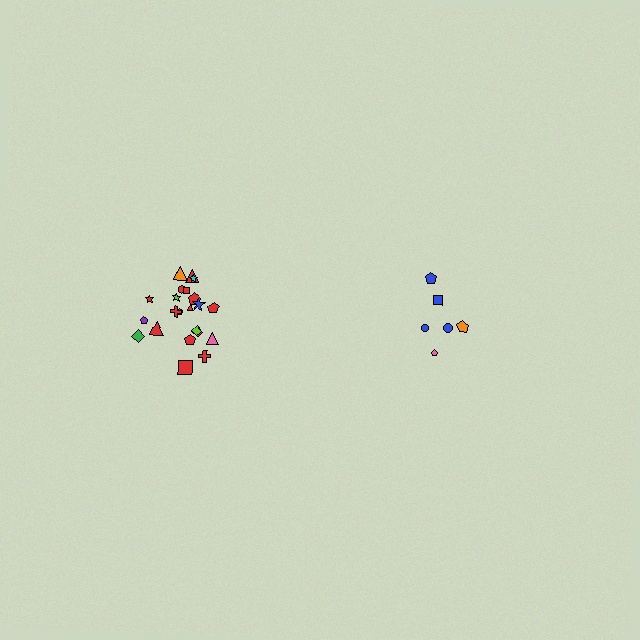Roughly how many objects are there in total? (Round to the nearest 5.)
Roughly 30 objects in total.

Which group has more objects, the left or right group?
The left group.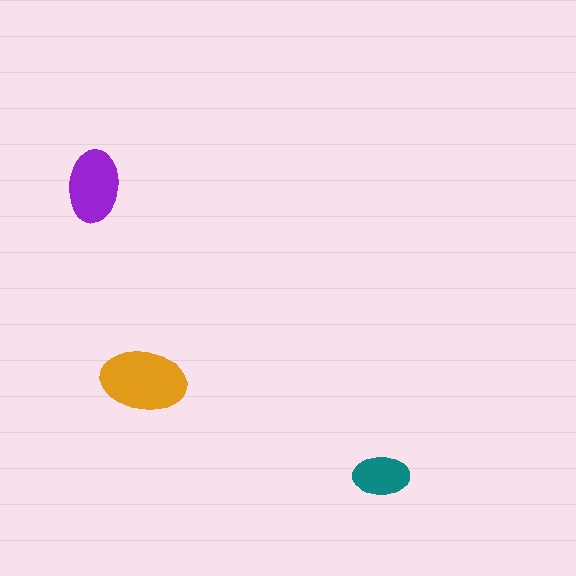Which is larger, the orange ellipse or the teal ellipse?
The orange one.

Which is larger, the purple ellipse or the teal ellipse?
The purple one.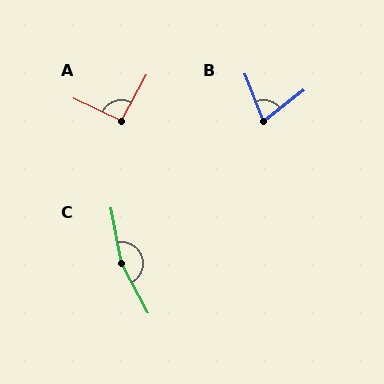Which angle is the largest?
C, at approximately 163 degrees.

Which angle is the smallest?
B, at approximately 73 degrees.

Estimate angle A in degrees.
Approximately 93 degrees.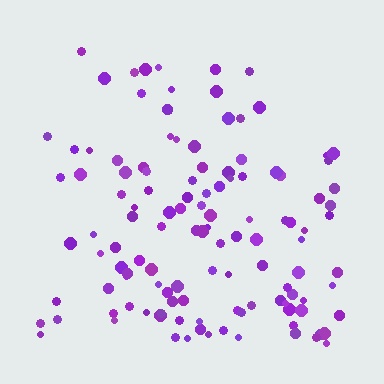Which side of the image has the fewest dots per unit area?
The top.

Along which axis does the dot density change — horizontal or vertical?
Vertical.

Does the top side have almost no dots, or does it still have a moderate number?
Still a moderate number, just noticeably fewer than the bottom.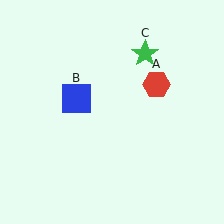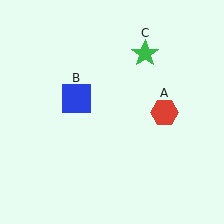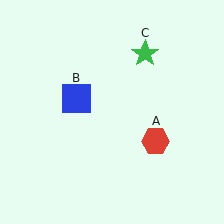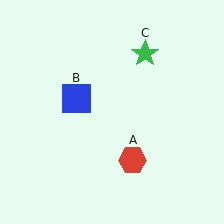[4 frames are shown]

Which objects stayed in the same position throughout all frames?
Blue square (object B) and green star (object C) remained stationary.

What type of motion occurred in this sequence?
The red hexagon (object A) rotated clockwise around the center of the scene.